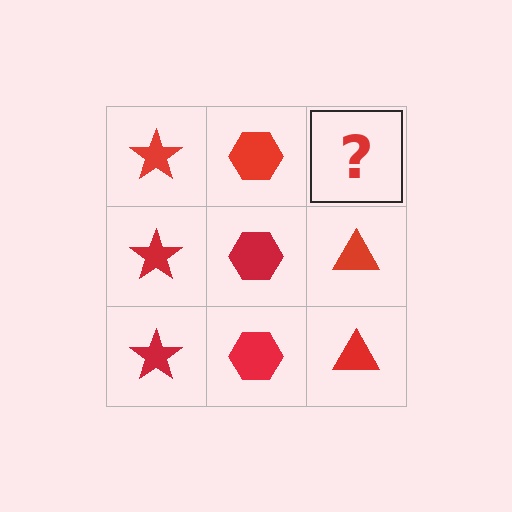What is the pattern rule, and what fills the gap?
The rule is that each column has a consistent shape. The gap should be filled with a red triangle.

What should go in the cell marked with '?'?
The missing cell should contain a red triangle.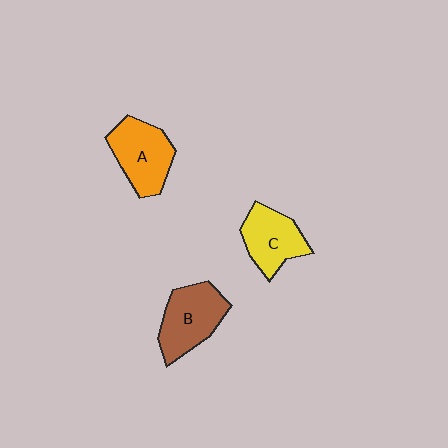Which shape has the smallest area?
Shape C (yellow).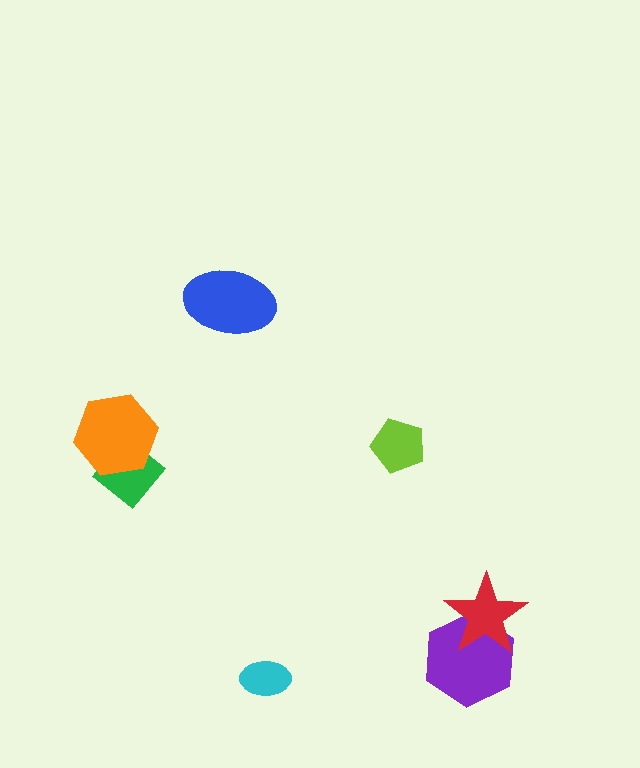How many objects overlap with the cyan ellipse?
0 objects overlap with the cyan ellipse.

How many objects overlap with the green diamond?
1 object overlaps with the green diamond.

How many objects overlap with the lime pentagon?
0 objects overlap with the lime pentagon.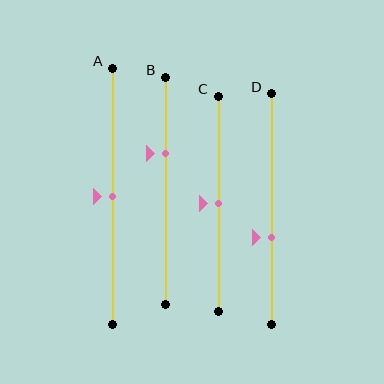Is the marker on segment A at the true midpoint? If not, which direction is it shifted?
Yes, the marker on segment A is at the true midpoint.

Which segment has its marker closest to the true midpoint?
Segment A has its marker closest to the true midpoint.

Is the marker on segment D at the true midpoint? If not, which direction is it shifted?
No, the marker on segment D is shifted downward by about 12% of the segment length.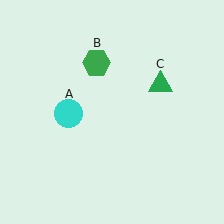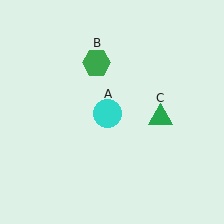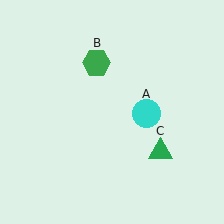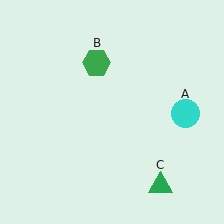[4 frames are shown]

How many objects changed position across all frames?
2 objects changed position: cyan circle (object A), green triangle (object C).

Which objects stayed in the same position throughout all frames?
Green hexagon (object B) remained stationary.